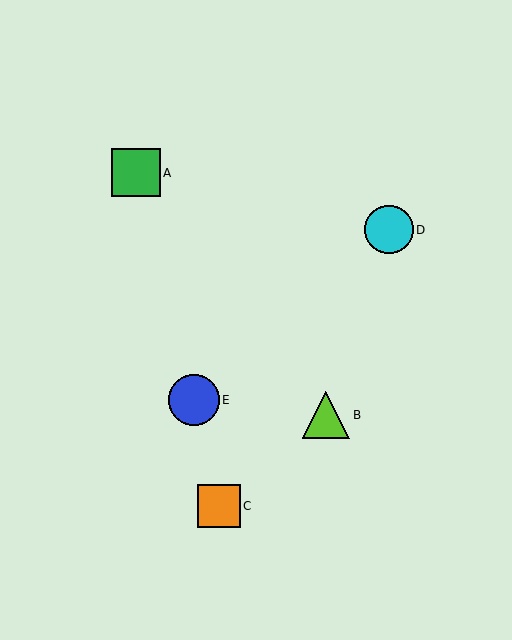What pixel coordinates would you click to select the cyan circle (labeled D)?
Click at (389, 230) to select the cyan circle D.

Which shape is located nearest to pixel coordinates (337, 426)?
The lime triangle (labeled B) at (326, 415) is nearest to that location.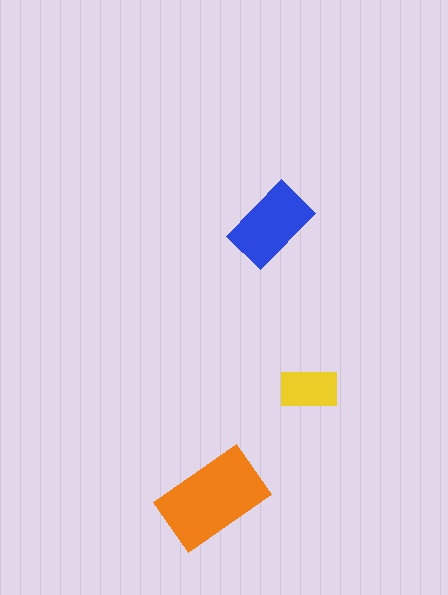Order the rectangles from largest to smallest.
the orange one, the blue one, the yellow one.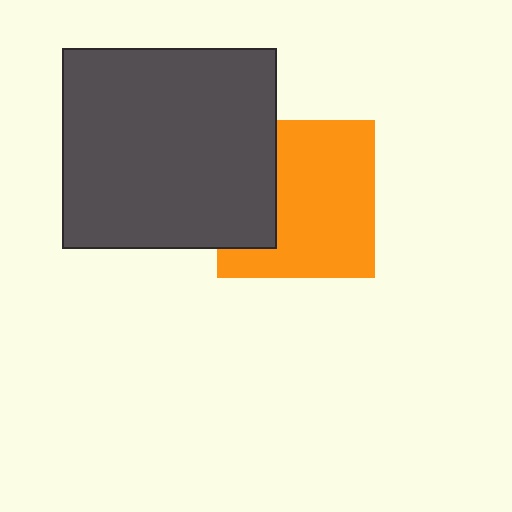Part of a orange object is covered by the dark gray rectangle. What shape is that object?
It is a square.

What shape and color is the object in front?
The object in front is a dark gray rectangle.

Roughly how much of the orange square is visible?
Most of it is visible (roughly 69%).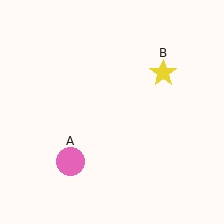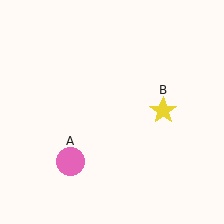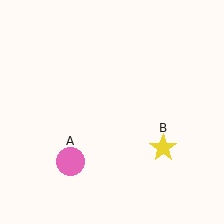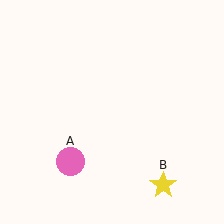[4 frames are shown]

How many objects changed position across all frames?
1 object changed position: yellow star (object B).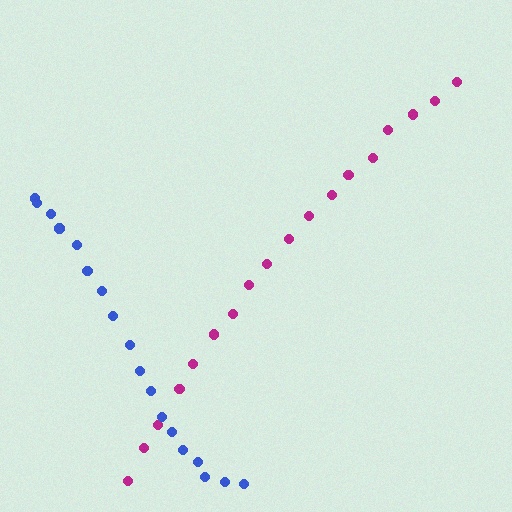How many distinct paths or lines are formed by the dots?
There are 2 distinct paths.